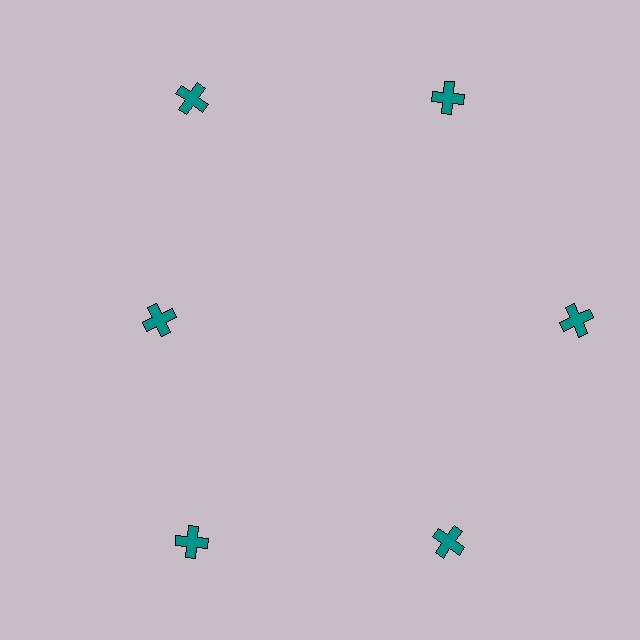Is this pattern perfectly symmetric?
No. The 6 teal crosses are arranged in a ring, but one element near the 9 o'clock position is pulled inward toward the center, breaking the 6-fold rotational symmetry.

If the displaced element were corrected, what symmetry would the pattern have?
It would have 6-fold rotational symmetry — the pattern would map onto itself every 60 degrees.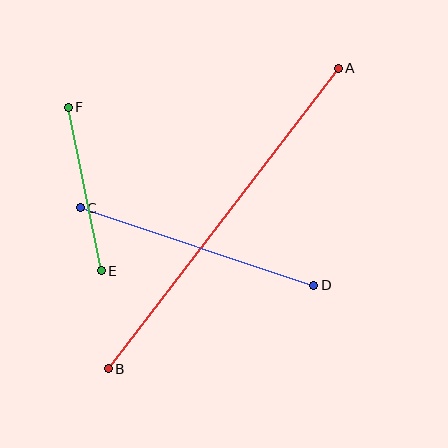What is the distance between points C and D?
The distance is approximately 246 pixels.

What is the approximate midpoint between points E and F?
The midpoint is at approximately (85, 189) pixels.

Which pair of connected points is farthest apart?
Points A and B are farthest apart.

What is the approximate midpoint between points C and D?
The midpoint is at approximately (197, 247) pixels.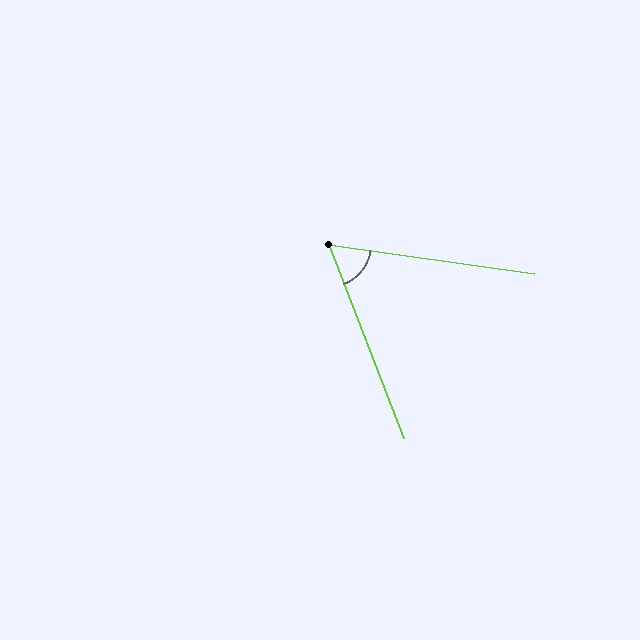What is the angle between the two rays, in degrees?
Approximately 61 degrees.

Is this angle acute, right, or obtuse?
It is acute.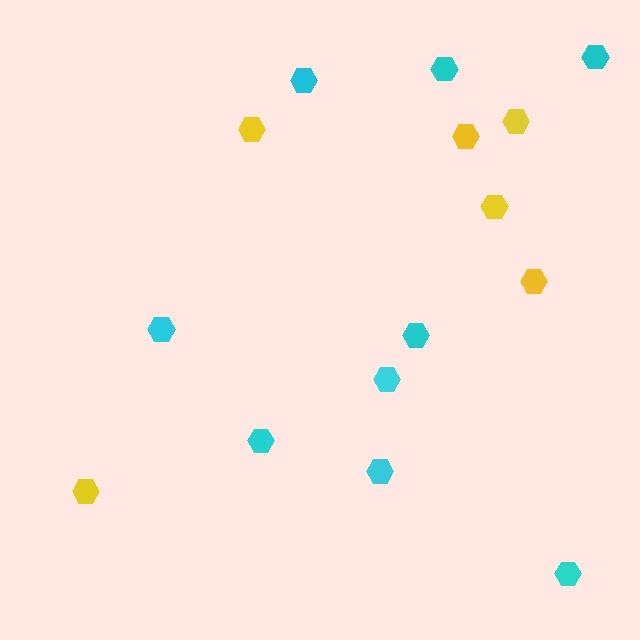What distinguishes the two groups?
There are 2 groups: one group of yellow hexagons (6) and one group of cyan hexagons (9).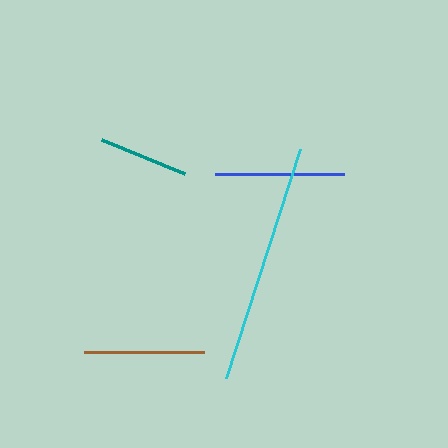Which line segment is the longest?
The cyan line is the longest at approximately 241 pixels.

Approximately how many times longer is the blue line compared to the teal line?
The blue line is approximately 1.5 times the length of the teal line.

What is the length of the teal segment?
The teal segment is approximately 89 pixels long.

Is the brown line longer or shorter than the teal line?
The brown line is longer than the teal line.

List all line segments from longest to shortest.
From longest to shortest: cyan, blue, brown, teal.